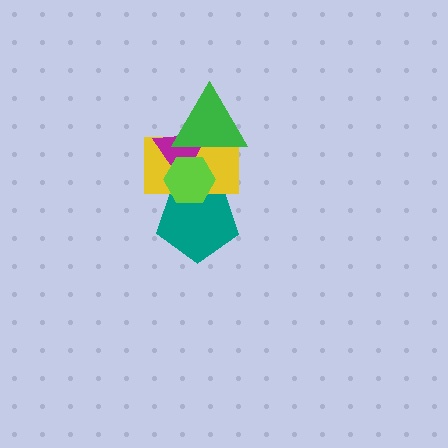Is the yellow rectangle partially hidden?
Yes, it is partially covered by another shape.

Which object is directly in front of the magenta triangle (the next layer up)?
The green triangle is directly in front of the magenta triangle.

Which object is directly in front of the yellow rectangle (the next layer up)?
The magenta triangle is directly in front of the yellow rectangle.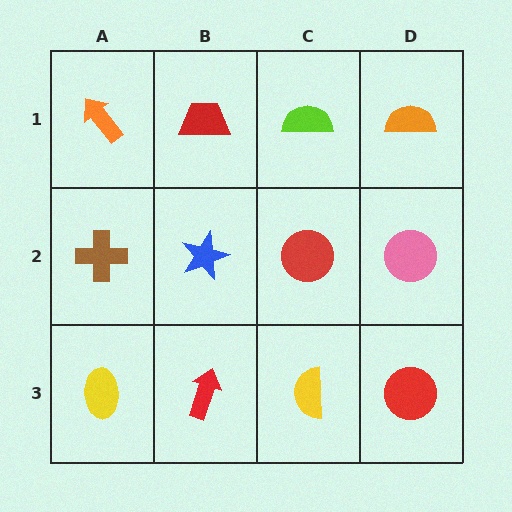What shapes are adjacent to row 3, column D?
A pink circle (row 2, column D), a yellow semicircle (row 3, column C).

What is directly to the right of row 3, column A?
A red arrow.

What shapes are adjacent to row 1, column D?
A pink circle (row 2, column D), a lime semicircle (row 1, column C).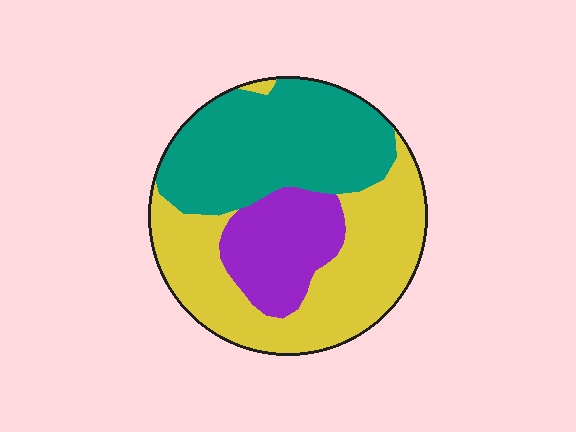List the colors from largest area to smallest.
From largest to smallest: yellow, teal, purple.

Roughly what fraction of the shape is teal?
Teal covers 38% of the shape.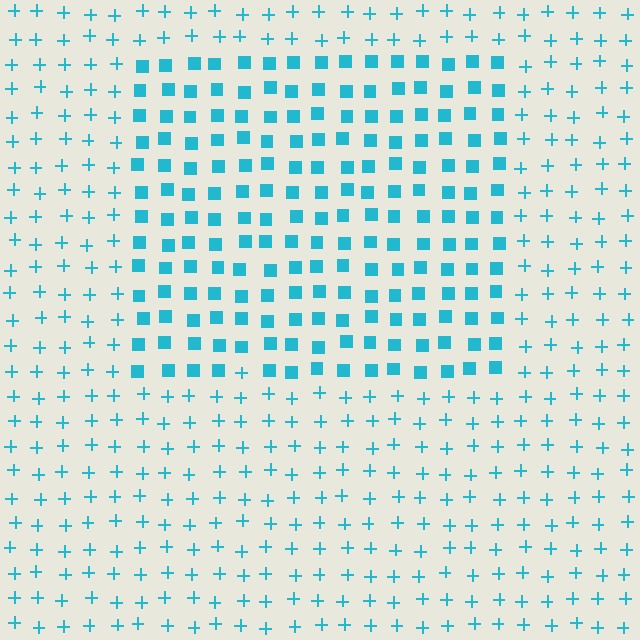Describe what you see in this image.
The image is filled with small cyan elements arranged in a uniform grid. A rectangle-shaped region contains squares, while the surrounding area contains plus signs. The boundary is defined purely by the change in element shape.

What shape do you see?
I see a rectangle.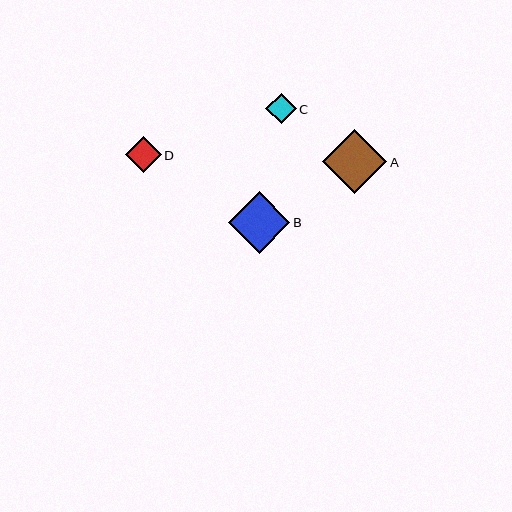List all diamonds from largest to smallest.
From largest to smallest: A, B, D, C.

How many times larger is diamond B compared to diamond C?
Diamond B is approximately 2.0 times the size of diamond C.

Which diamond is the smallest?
Diamond C is the smallest with a size of approximately 30 pixels.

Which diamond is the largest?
Diamond A is the largest with a size of approximately 64 pixels.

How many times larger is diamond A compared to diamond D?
Diamond A is approximately 1.8 times the size of diamond D.